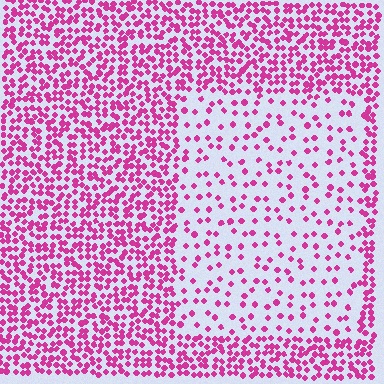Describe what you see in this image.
The image contains small magenta elements arranged at two different densities. A rectangle-shaped region is visible where the elements are less densely packed than the surrounding area.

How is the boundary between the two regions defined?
The boundary is defined by a change in element density (approximately 2.8x ratio). All elements are the same color, size, and shape.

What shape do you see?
I see a rectangle.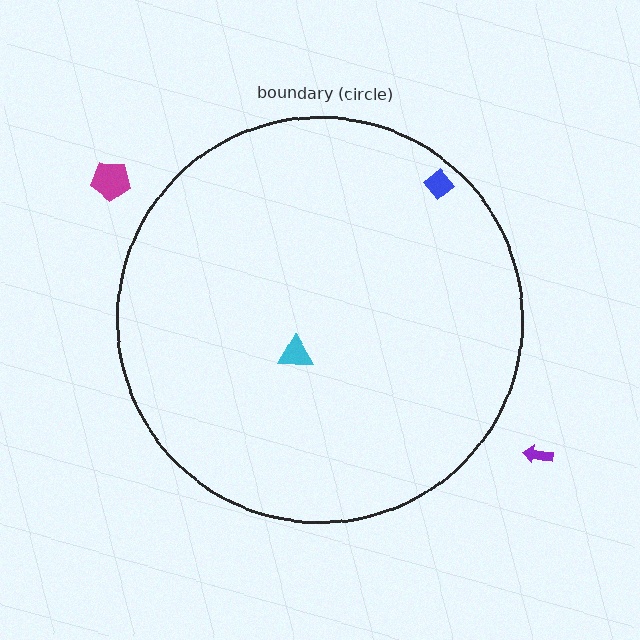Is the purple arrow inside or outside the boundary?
Outside.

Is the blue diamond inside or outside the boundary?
Inside.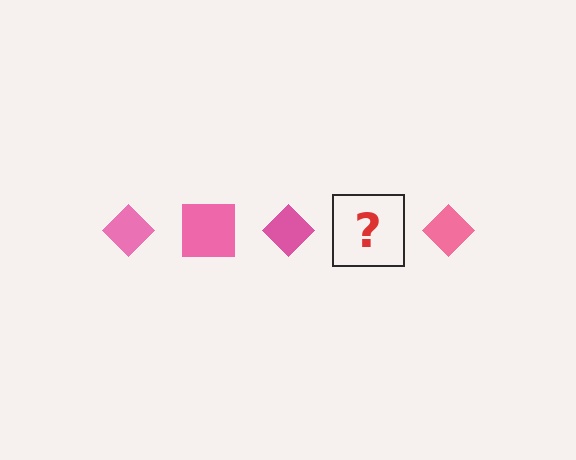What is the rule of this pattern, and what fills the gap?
The rule is that the pattern cycles through diamond, square shapes in pink. The gap should be filled with a pink square.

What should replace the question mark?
The question mark should be replaced with a pink square.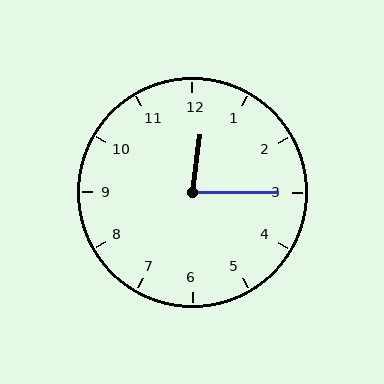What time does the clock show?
12:15.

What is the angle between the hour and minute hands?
Approximately 82 degrees.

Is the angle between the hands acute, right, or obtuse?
It is acute.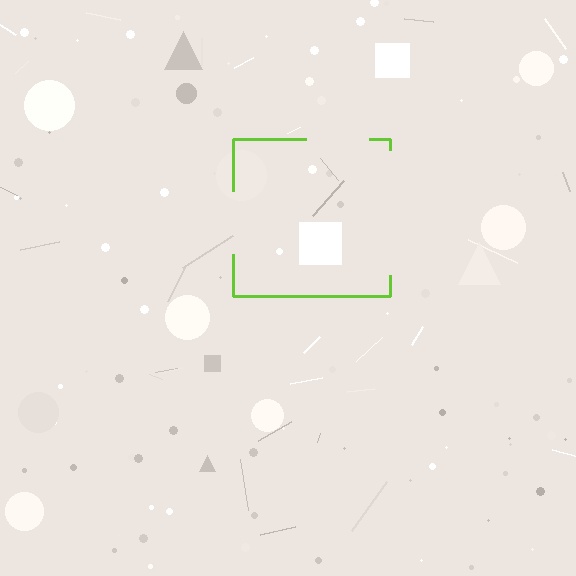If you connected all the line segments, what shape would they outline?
They would outline a square.